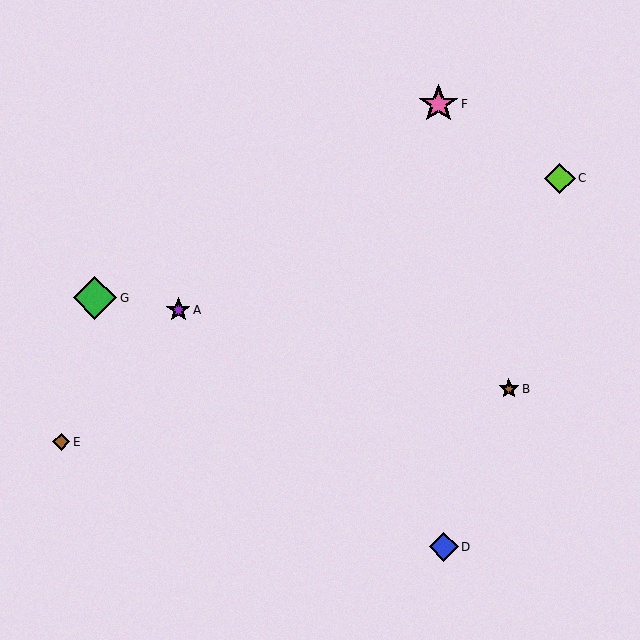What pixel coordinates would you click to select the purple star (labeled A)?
Click at (178, 310) to select the purple star A.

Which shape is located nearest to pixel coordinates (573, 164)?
The lime diamond (labeled C) at (560, 178) is nearest to that location.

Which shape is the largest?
The green diamond (labeled G) is the largest.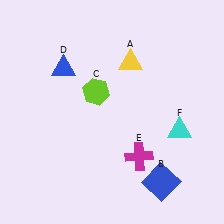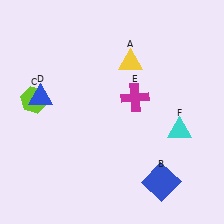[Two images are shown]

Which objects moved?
The objects that moved are: the lime hexagon (C), the blue triangle (D), the magenta cross (E).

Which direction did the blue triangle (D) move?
The blue triangle (D) moved down.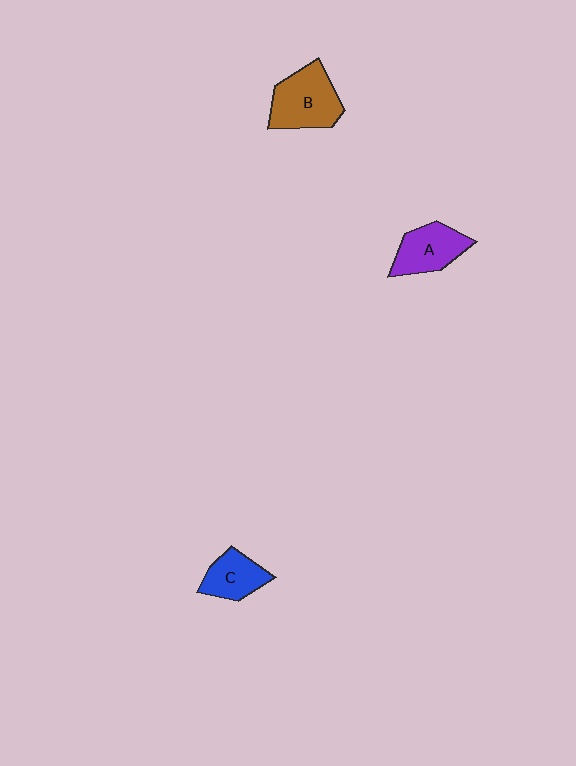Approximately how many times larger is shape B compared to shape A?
Approximately 1.3 times.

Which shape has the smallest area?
Shape C (blue).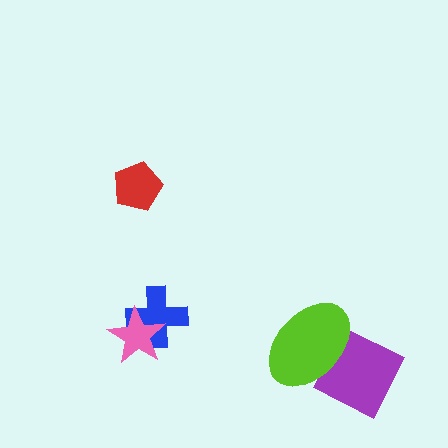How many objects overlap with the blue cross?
1 object overlaps with the blue cross.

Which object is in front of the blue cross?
The pink star is in front of the blue cross.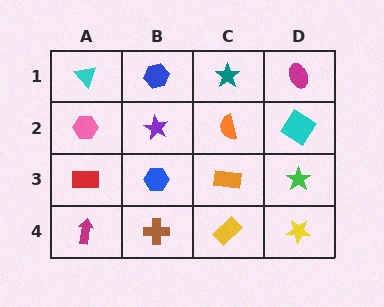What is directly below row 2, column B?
A blue hexagon.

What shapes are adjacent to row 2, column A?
A cyan triangle (row 1, column A), a red rectangle (row 3, column A), a purple star (row 2, column B).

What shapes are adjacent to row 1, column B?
A purple star (row 2, column B), a cyan triangle (row 1, column A), a teal star (row 1, column C).